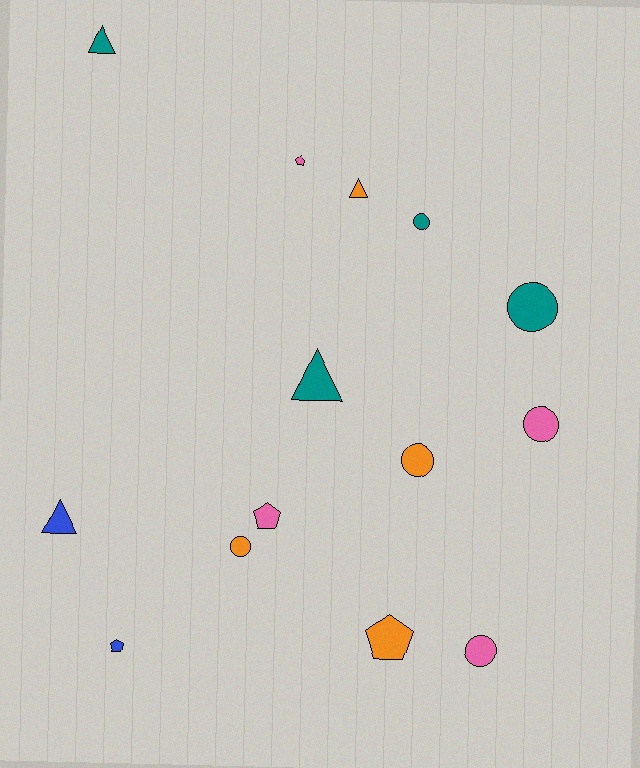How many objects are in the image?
There are 14 objects.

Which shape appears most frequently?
Circle, with 6 objects.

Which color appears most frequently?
Teal, with 4 objects.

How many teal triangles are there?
There are 2 teal triangles.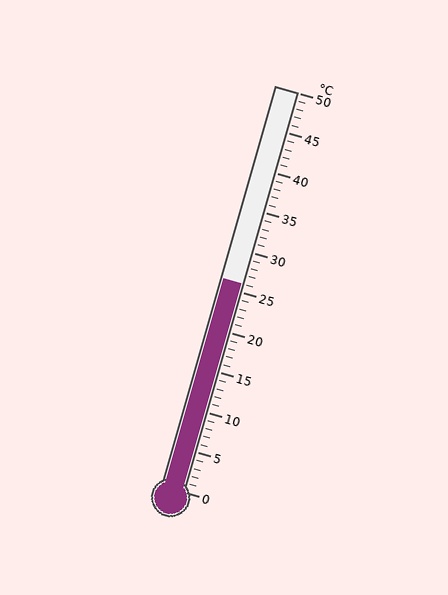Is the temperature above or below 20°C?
The temperature is above 20°C.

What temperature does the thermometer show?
The thermometer shows approximately 26°C.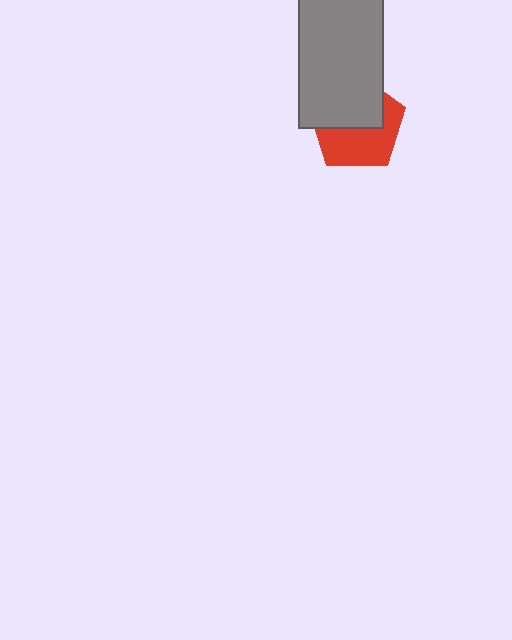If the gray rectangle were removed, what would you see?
You would see the complete red pentagon.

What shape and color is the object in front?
The object in front is a gray rectangle.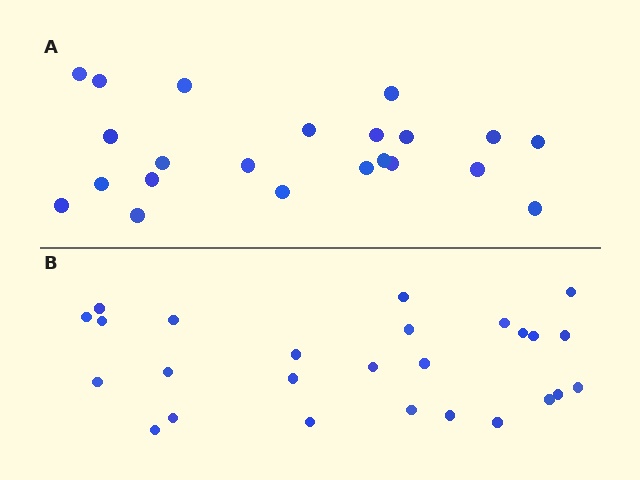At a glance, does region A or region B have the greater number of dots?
Region B (the bottom region) has more dots.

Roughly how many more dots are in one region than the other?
Region B has about 4 more dots than region A.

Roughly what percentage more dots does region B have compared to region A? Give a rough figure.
About 20% more.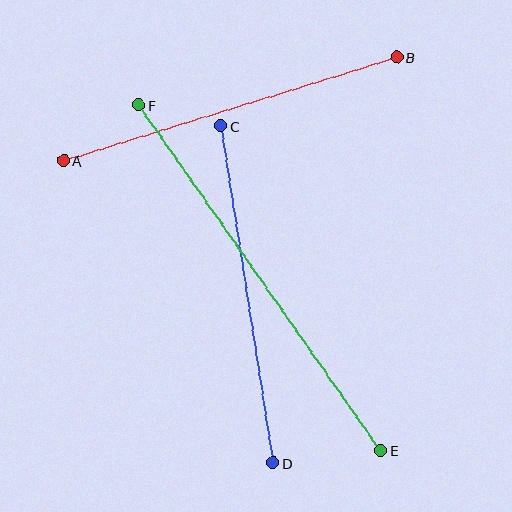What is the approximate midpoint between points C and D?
The midpoint is at approximately (247, 295) pixels.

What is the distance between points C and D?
The distance is approximately 341 pixels.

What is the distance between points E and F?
The distance is approximately 422 pixels.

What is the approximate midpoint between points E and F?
The midpoint is at approximately (260, 278) pixels.